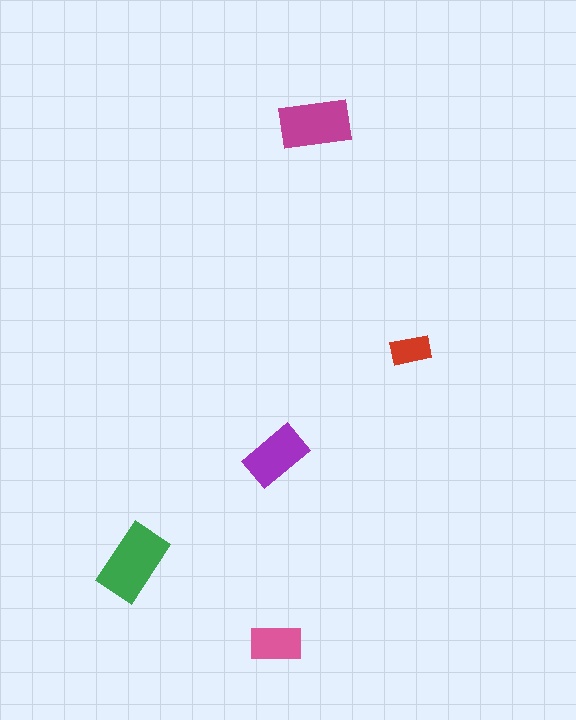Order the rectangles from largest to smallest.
the green one, the magenta one, the purple one, the pink one, the red one.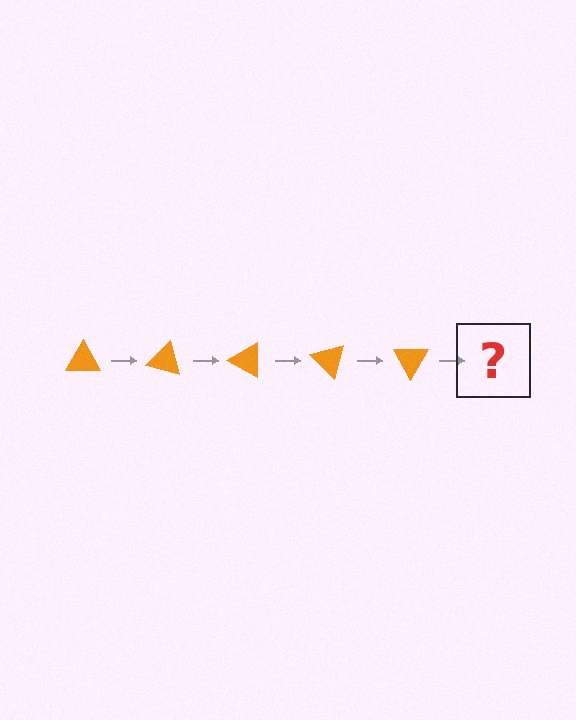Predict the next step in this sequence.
The next step is an orange triangle rotated 75 degrees.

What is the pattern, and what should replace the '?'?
The pattern is that the triangle rotates 15 degrees each step. The '?' should be an orange triangle rotated 75 degrees.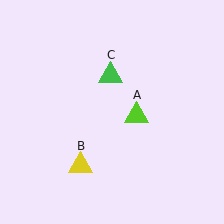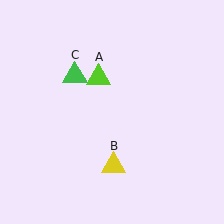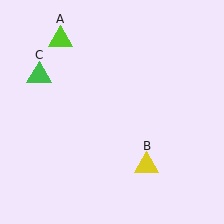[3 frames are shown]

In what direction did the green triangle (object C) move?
The green triangle (object C) moved left.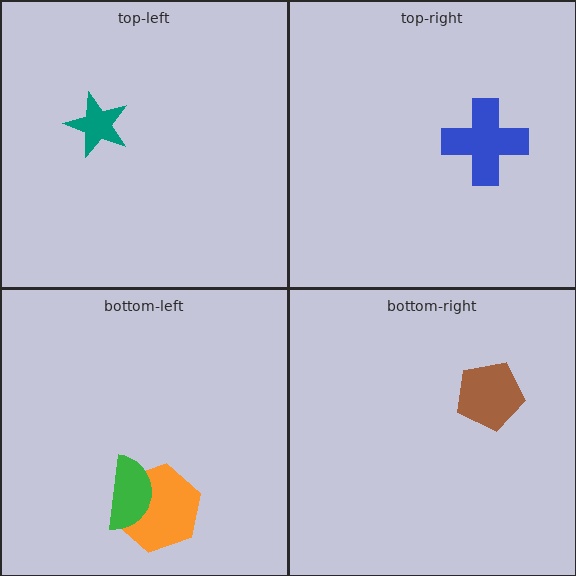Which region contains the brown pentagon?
The bottom-right region.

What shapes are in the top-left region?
The teal star.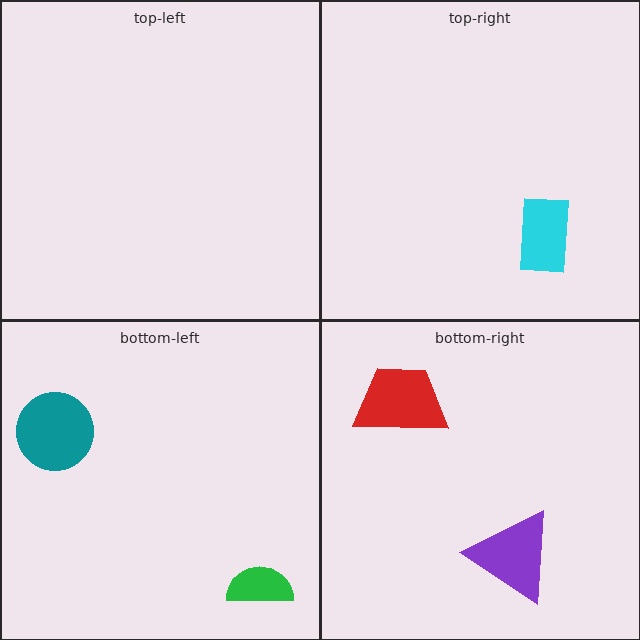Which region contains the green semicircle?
The bottom-left region.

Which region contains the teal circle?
The bottom-left region.